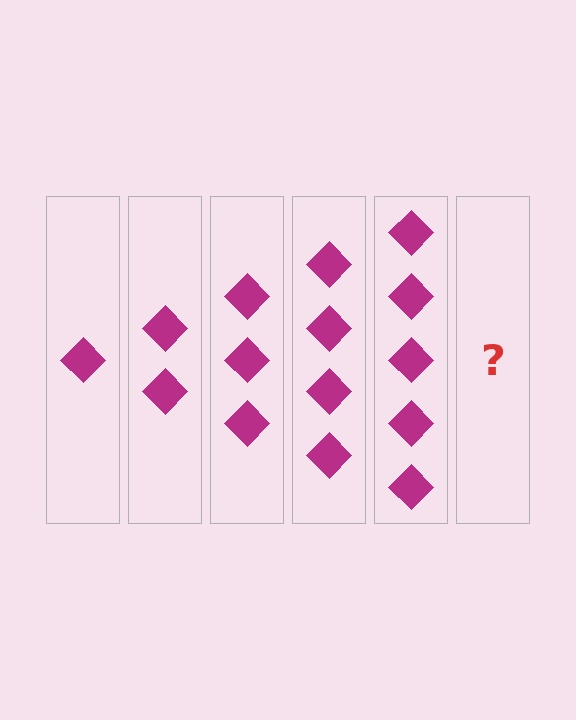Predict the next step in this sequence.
The next step is 6 diamonds.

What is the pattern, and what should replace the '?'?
The pattern is that each step adds one more diamond. The '?' should be 6 diamonds.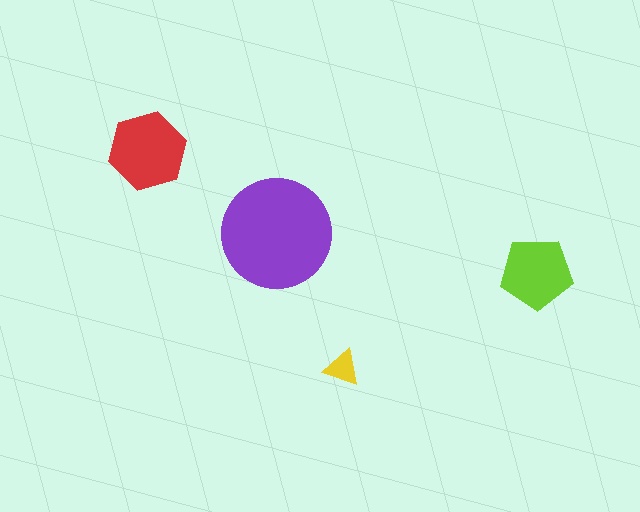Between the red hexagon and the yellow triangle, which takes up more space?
The red hexagon.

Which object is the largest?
The purple circle.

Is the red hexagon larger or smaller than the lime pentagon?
Larger.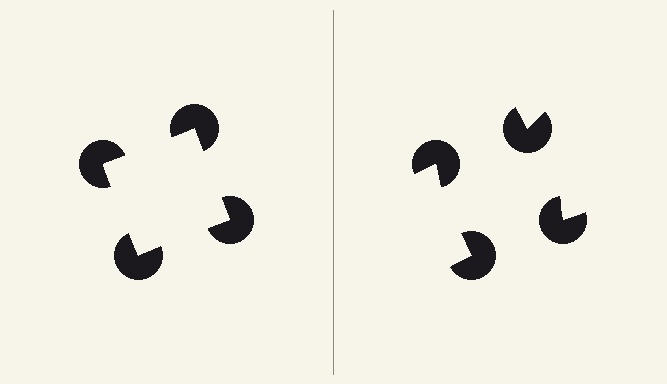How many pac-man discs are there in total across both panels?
8 — 4 on each side.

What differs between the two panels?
The pac-man discs are positioned identically on both sides; only the wedge orientations differ. On the left they align to a square; on the right they are misaligned.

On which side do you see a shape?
An illusory square appears on the left side. On the right side the wedge cuts are rotated, so no coherent shape forms.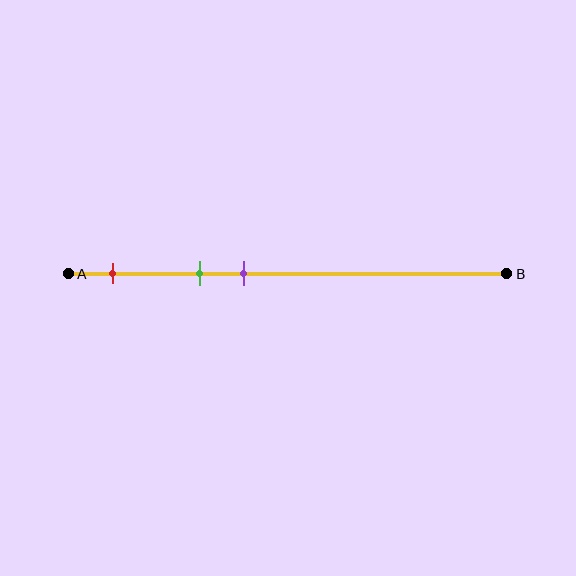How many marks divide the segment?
There are 3 marks dividing the segment.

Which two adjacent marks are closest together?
The green and purple marks are the closest adjacent pair.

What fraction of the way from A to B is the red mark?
The red mark is approximately 10% (0.1) of the way from A to B.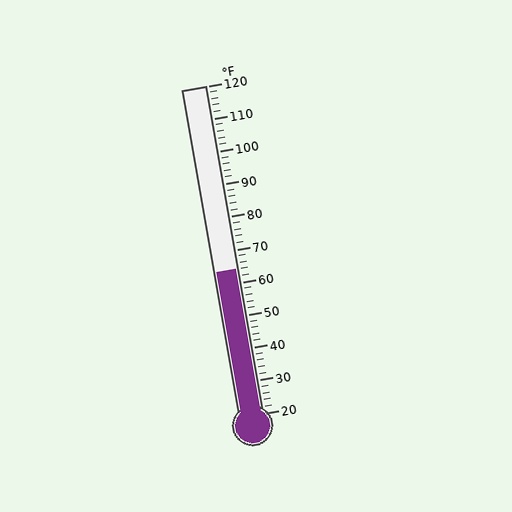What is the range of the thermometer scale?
The thermometer scale ranges from 20°F to 120°F.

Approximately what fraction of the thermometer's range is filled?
The thermometer is filled to approximately 45% of its range.